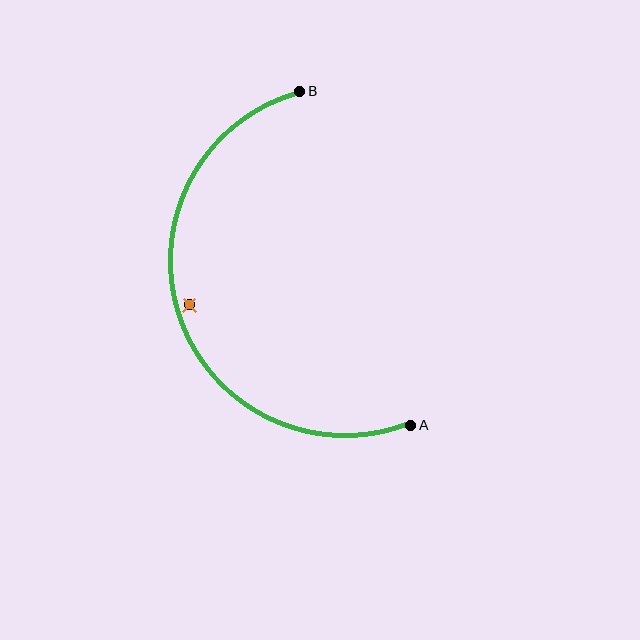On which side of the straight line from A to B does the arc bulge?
The arc bulges to the left of the straight line connecting A and B.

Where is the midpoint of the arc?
The arc midpoint is the point on the curve farthest from the straight line joining A and B. It sits to the left of that line.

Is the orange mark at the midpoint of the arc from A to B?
No — the orange mark does not lie on the arc at all. It sits slightly inside the curve.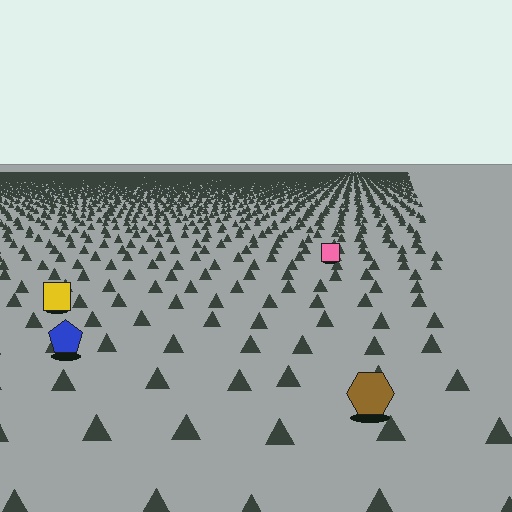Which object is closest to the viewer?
The brown hexagon is closest. The texture marks near it are larger and more spread out.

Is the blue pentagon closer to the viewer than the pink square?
Yes. The blue pentagon is closer — you can tell from the texture gradient: the ground texture is coarser near it.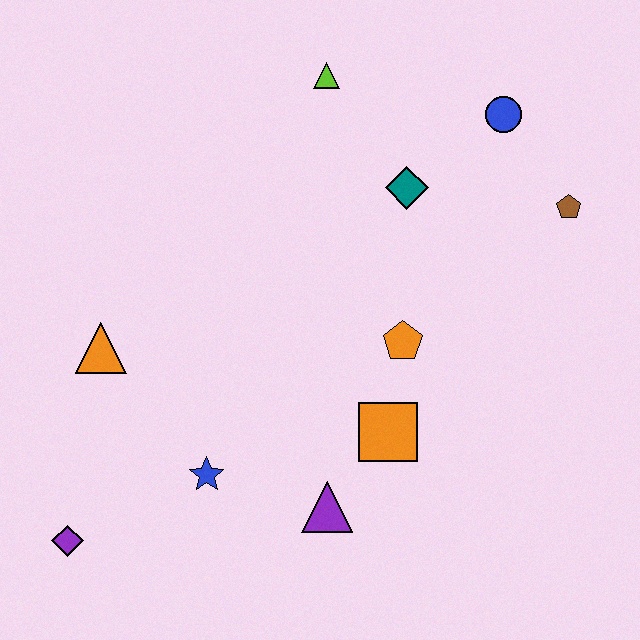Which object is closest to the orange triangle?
The blue star is closest to the orange triangle.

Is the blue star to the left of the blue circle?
Yes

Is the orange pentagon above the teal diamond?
No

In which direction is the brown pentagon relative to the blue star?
The brown pentagon is to the right of the blue star.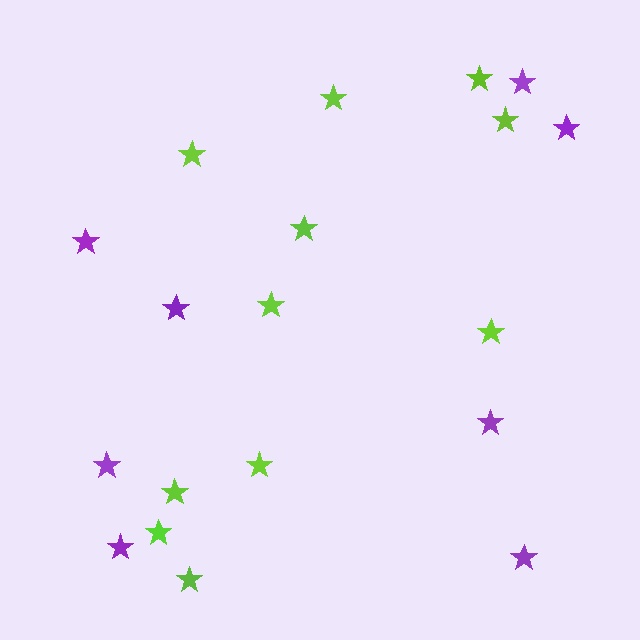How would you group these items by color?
There are 2 groups: one group of lime stars (11) and one group of purple stars (8).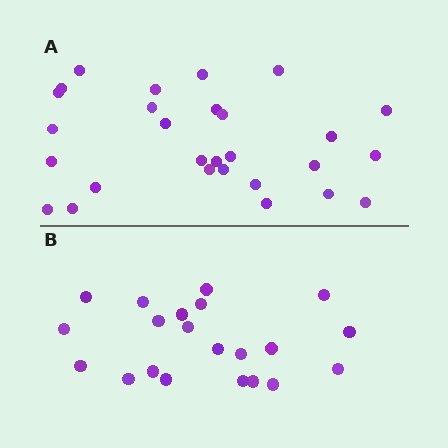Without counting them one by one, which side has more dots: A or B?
Region A (the top region) has more dots.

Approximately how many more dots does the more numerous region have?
Region A has roughly 8 or so more dots than region B.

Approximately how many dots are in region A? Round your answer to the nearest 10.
About 30 dots. (The exact count is 28, which rounds to 30.)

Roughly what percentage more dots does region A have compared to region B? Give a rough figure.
About 35% more.